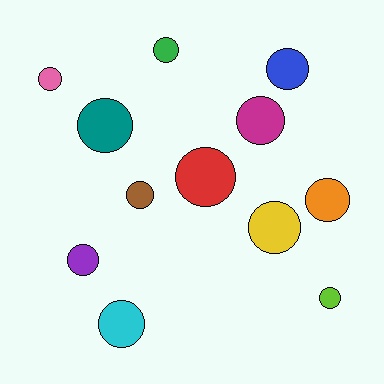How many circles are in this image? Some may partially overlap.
There are 12 circles.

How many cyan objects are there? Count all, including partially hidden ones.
There is 1 cyan object.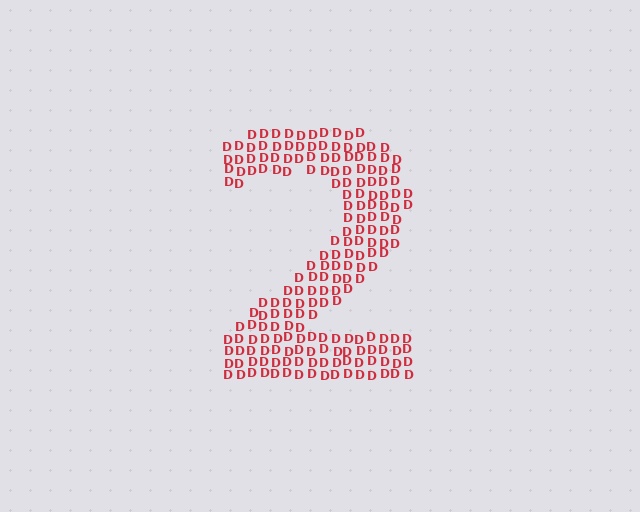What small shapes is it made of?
It is made of small letter D's.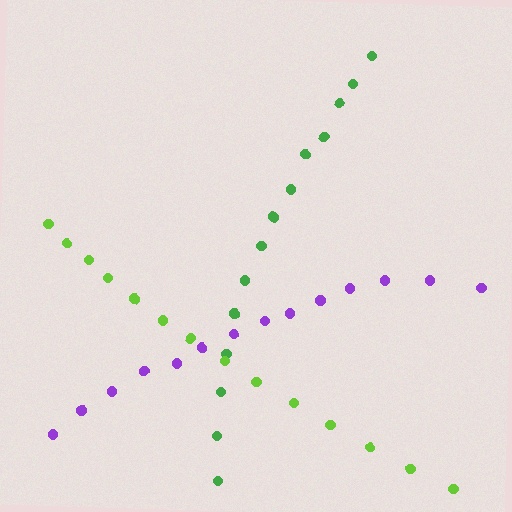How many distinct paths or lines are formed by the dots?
There are 3 distinct paths.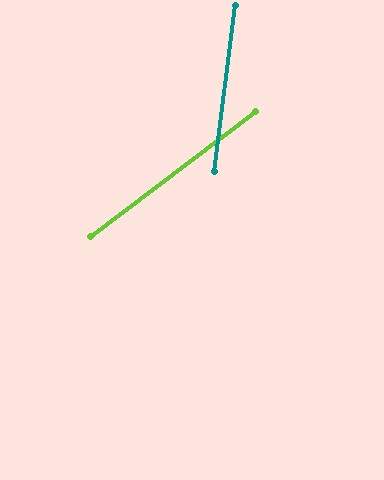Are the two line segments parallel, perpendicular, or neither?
Neither parallel nor perpendicular — they differ by about 45°.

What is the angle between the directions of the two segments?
Approximately 45 degrees.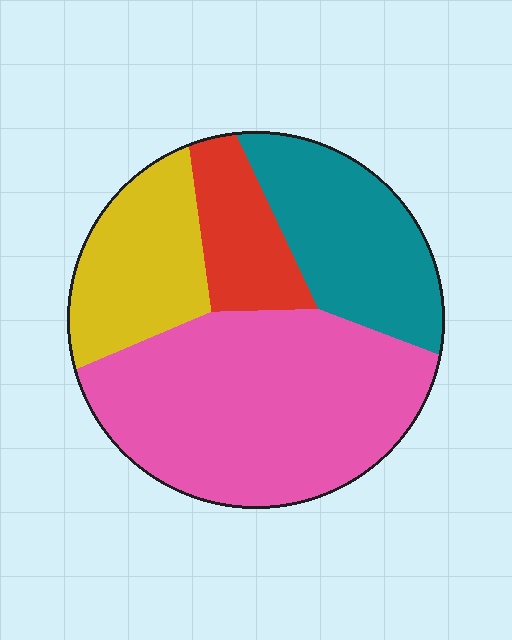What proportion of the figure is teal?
Teal takes up about one quarter (1/4) of the figure.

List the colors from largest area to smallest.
From largest to smallest: pink, teal, yellow, red.